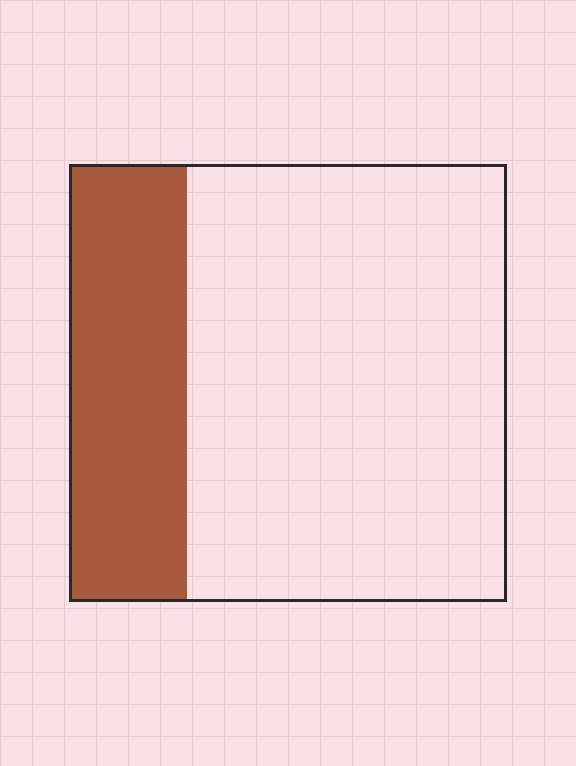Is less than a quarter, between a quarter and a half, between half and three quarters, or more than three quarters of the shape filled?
Between a quarter and a half.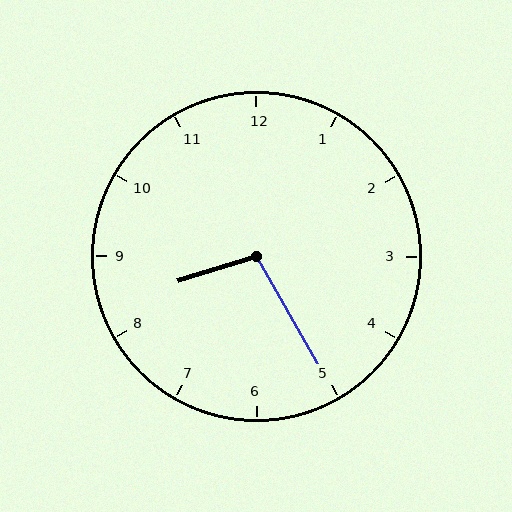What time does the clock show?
8:25.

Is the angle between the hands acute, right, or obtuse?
It is obtuse.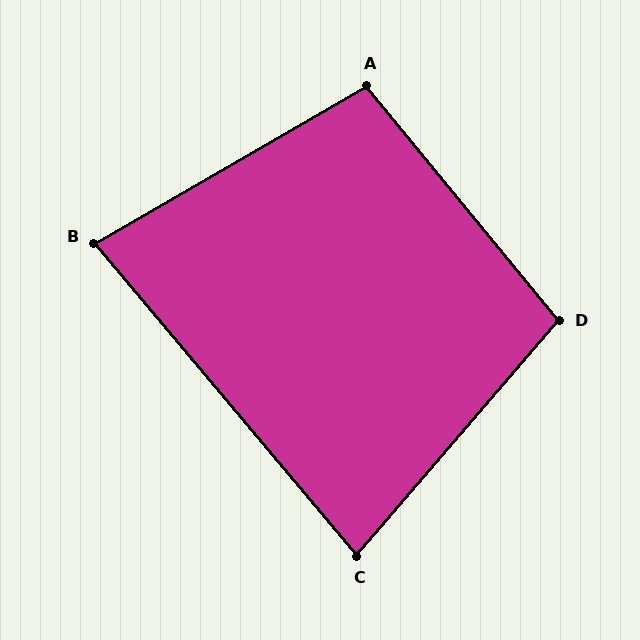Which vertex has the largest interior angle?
D, at approximately 100 degrees.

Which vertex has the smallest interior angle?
B, at approximately 80 degrees.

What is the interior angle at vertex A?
Approximately 99 degrees (obtuse).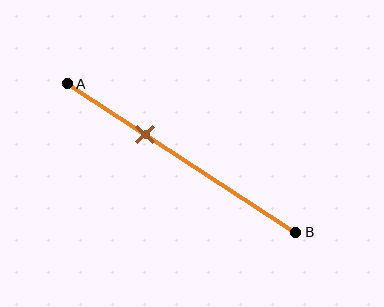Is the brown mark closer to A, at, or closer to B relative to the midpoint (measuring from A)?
The brown mark is closer to point A than the midpoint of segment AB.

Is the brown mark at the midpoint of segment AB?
No, the mark is at about 35% from A, not at the 50% midpoint.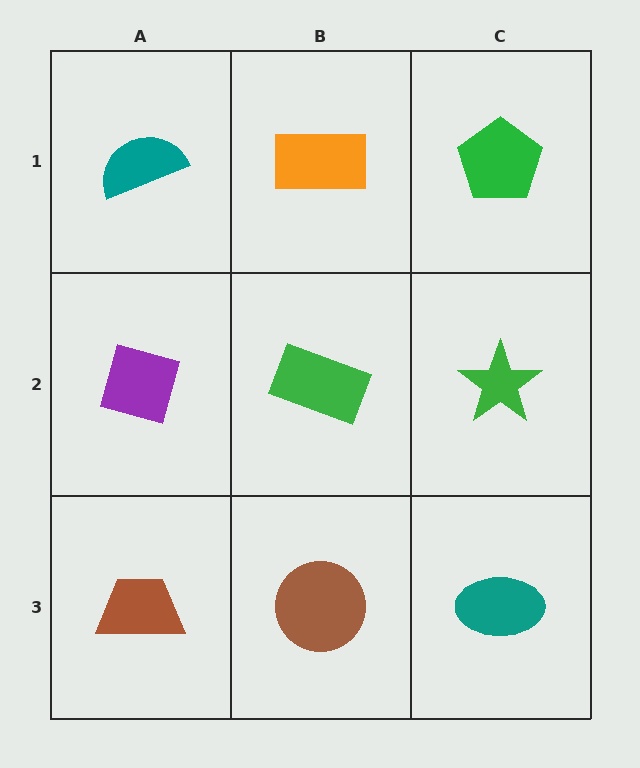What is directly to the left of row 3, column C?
A brown circle.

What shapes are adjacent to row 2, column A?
A teal semicircle (row 1, column A), a brown trapezoid (row 3, column A), a green rectangle (row 2, column B).